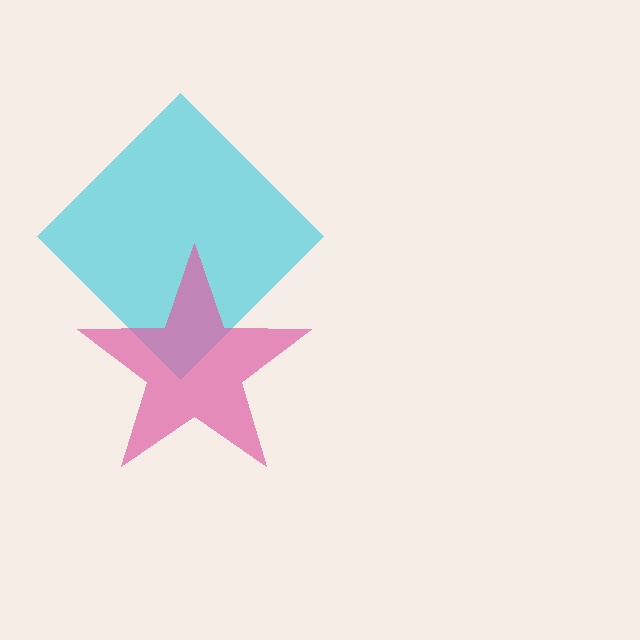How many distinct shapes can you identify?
There are 2 distinct shapes: a cyan diamond, a pink star.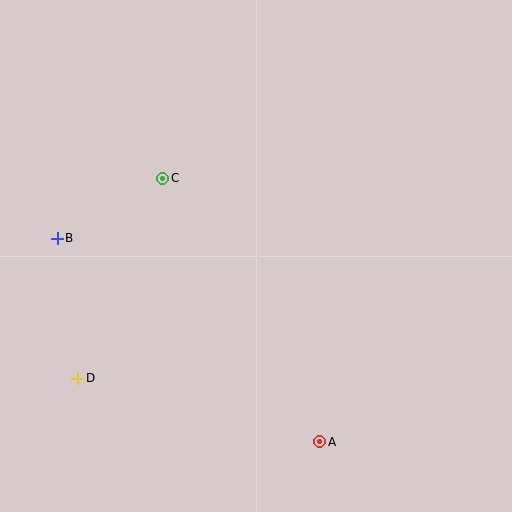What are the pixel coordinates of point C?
Point C is at (163, 179).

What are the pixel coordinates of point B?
Point B is at (57, 238).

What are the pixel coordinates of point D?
Point D is at (78, 378).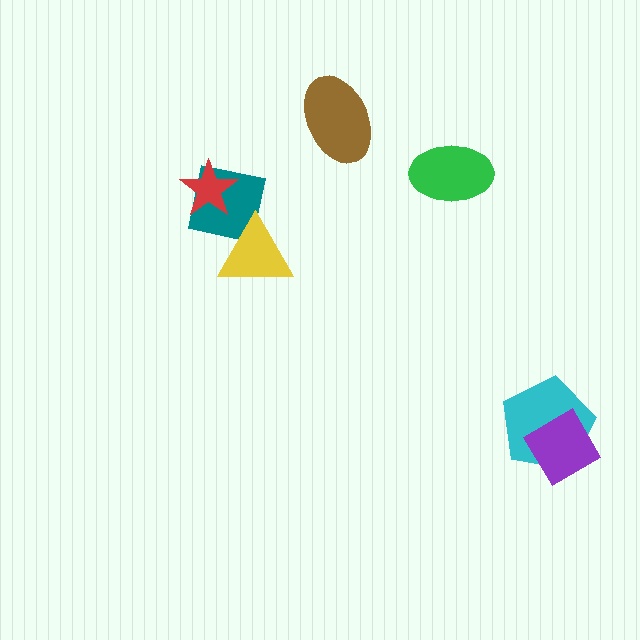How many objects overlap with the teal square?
2 objects overlap with the teal square.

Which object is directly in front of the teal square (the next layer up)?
The yellow triangle is directly in front of the teal square.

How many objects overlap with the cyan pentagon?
1 object overlaps with the cyan pentagon.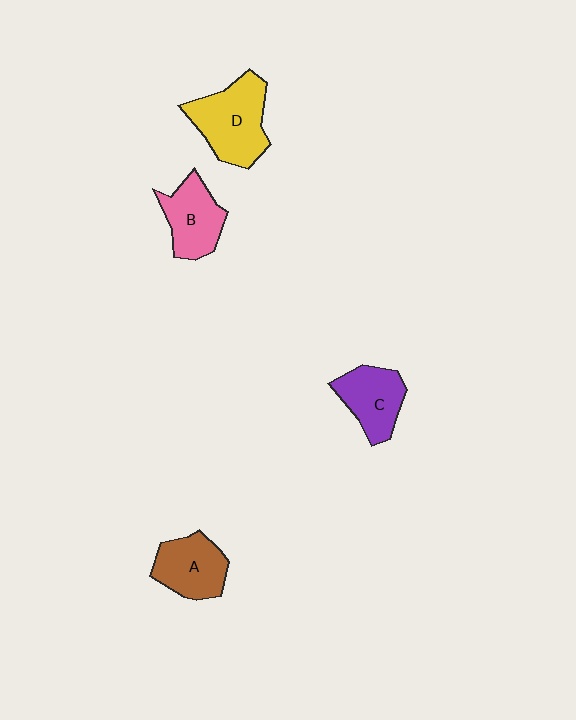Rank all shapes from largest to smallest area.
From largest to smallest: D (yellow), A (brown), B (pink), C (purple).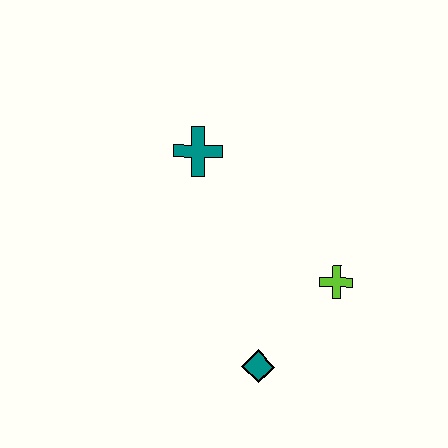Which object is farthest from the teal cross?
The teal diamond is farthest from the teal cross.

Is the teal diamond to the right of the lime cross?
No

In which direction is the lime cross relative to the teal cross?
The lime cross is to the right of the teal cross.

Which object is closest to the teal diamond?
The lime cross is closest to the teal diamond.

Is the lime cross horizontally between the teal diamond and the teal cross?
No